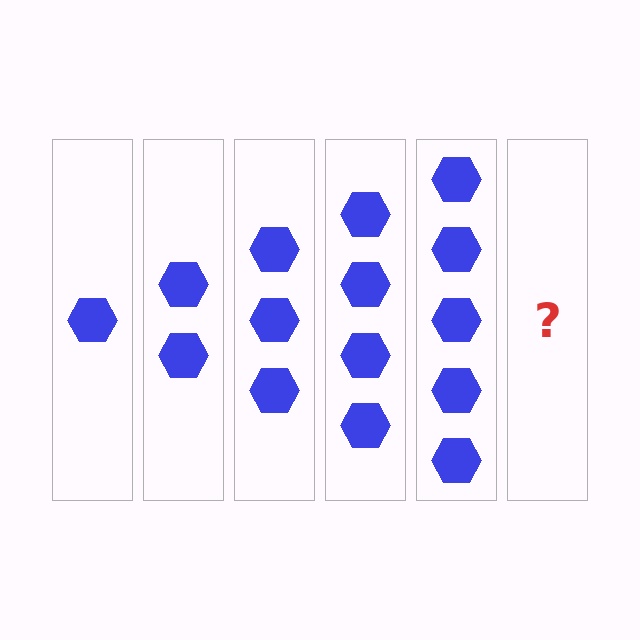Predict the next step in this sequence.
The next step is 6 hexagons.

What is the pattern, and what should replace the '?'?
The pattern is that each step adds one more hexagon. The '?' should be 6 hexagons.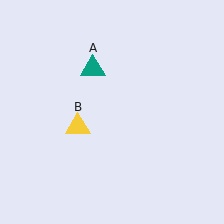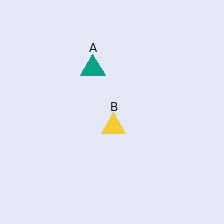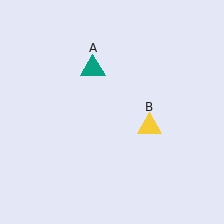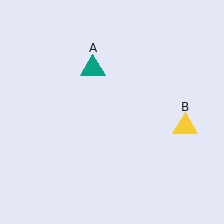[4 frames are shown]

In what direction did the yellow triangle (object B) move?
The yellow triangle (object B) moved right.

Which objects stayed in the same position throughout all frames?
Teal triangle (object A) remained stationary.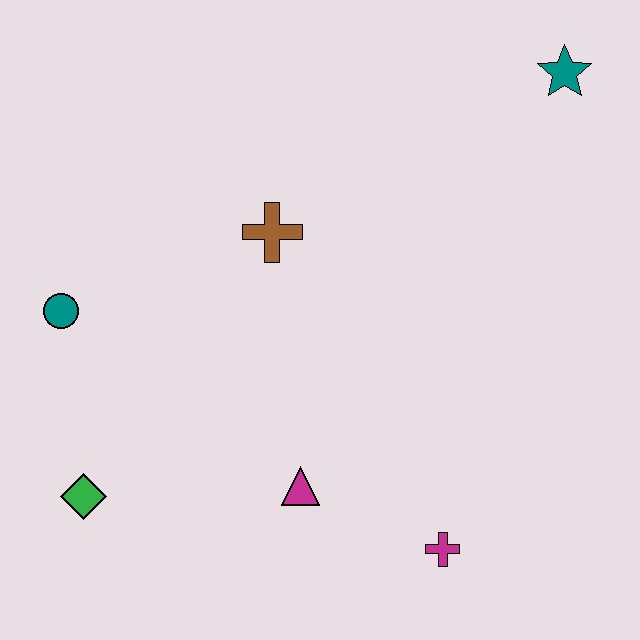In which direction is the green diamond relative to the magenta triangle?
The green diamond is to the left of the magenta triangle.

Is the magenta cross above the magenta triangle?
No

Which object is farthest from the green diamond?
The teal star is farthest from the green diamond.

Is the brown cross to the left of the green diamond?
No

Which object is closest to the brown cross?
The teal circle is closest to the brown cross.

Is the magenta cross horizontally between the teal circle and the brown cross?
No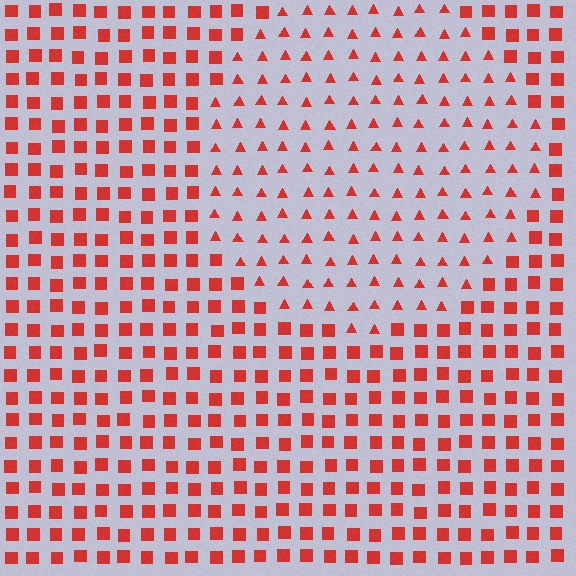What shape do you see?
I see a circle.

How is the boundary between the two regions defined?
The boundary is defined by a change in element shape: triangles inside vs. squares outside. All elements share the same color and spacing.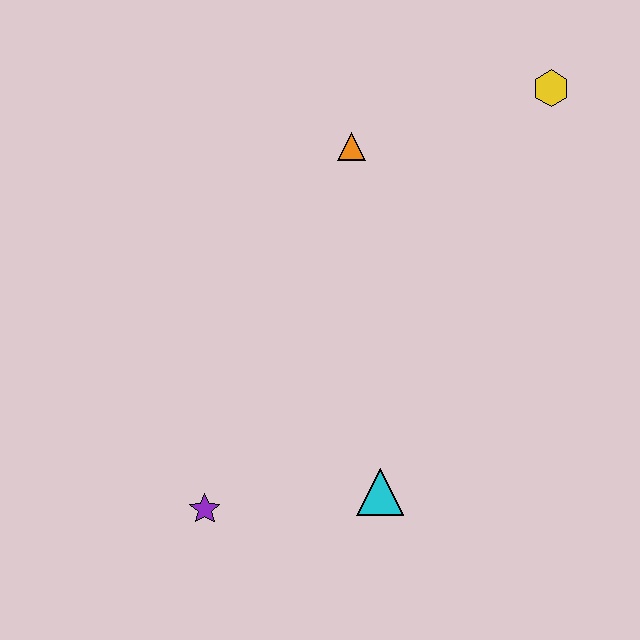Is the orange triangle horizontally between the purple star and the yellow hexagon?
Yes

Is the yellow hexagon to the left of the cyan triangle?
No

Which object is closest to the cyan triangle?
The purple star is closest to the cyan triangle.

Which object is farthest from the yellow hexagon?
The purple star is farthest from the yellow hexagon.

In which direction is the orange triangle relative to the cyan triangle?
The orange triangle is above the cyan triangle.